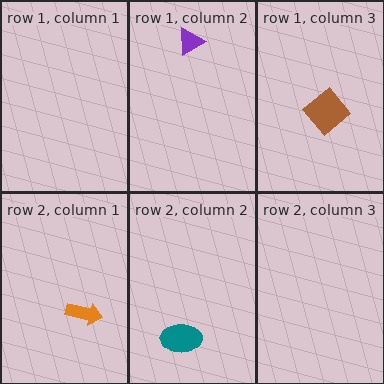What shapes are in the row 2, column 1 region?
The orange arrow.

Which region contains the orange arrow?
The row 2, column 1 region.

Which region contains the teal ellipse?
The row 2, column 2 region.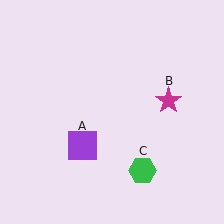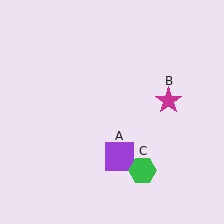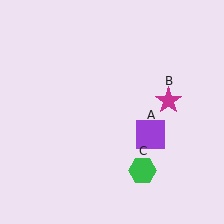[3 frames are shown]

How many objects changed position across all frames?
1 object changed position: purple square (object A).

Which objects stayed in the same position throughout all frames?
Magenta star (object B) and green hexagon (object C) remained stationary.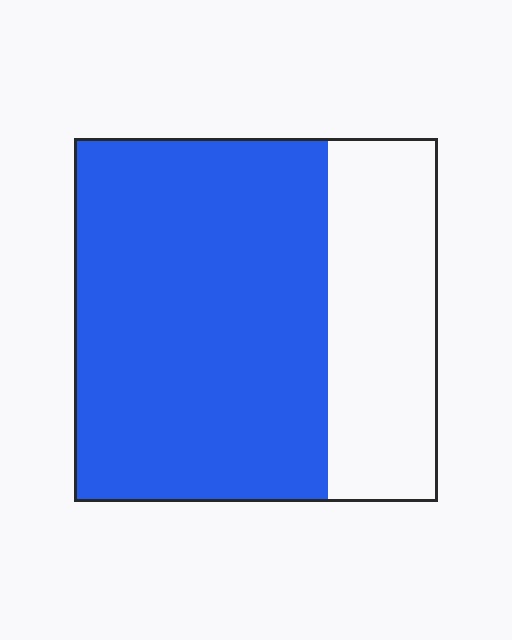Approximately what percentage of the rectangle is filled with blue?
Approximately 70%.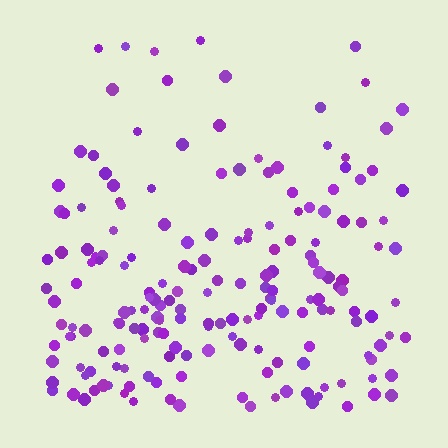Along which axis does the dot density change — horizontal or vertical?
Vertical.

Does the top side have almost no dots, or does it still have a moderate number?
Still a moderate number, just noticeably fewer than the bottom.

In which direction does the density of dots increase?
From top to bottom, with the bottom side densest.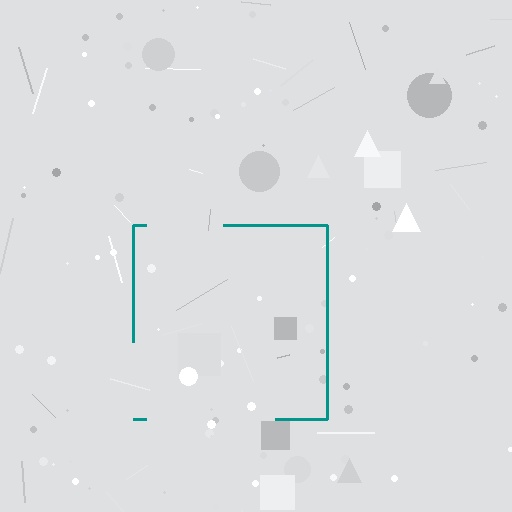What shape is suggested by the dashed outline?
The dashed outline suggests a square.